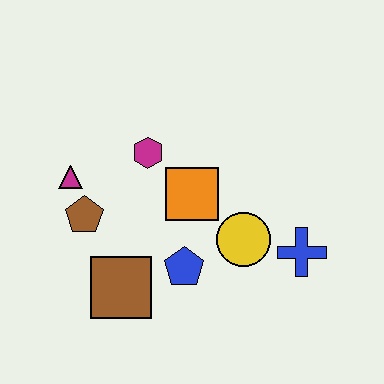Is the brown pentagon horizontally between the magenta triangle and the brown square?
Yes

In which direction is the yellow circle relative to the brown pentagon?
The yellow circle is to the right of the brown pentagon.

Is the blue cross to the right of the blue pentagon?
Yes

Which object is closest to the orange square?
The magenta hexagon is closest to the orange square.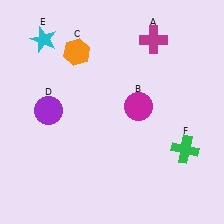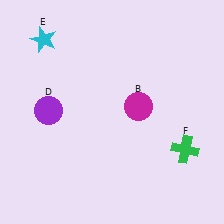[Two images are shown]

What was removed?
The orange hexagon (C), the magenta cross (A) were removed in Image 2.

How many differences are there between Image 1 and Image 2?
There are 2 differences between the two images.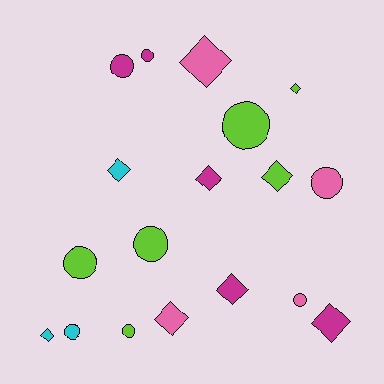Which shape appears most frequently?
Circle, with 9 objects.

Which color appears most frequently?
Lime, with 6 objects.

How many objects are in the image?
There are 18 objects.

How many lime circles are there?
There are 4 lime circles.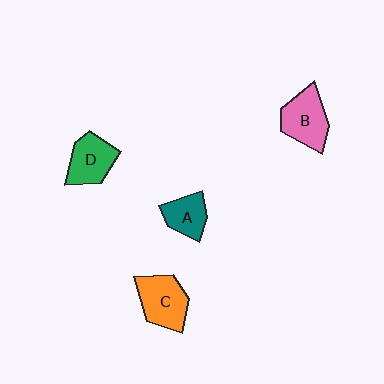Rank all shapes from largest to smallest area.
From largest to smallest: C (orange), B (pink), D (green), A (teal).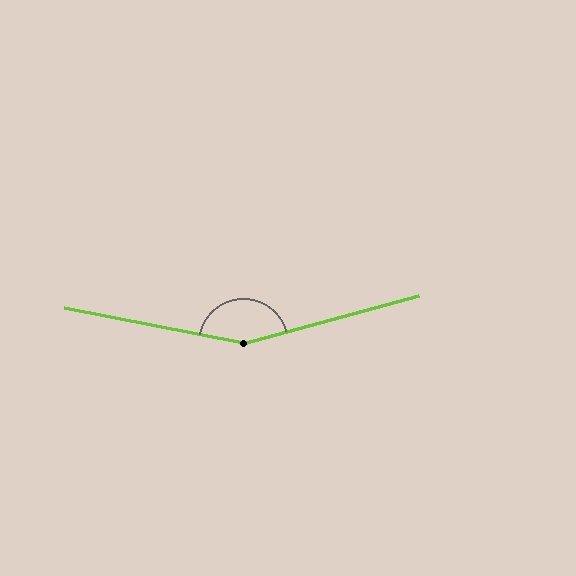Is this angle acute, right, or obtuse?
It is obtuse.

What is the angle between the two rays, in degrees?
Approximately 154 degrees.